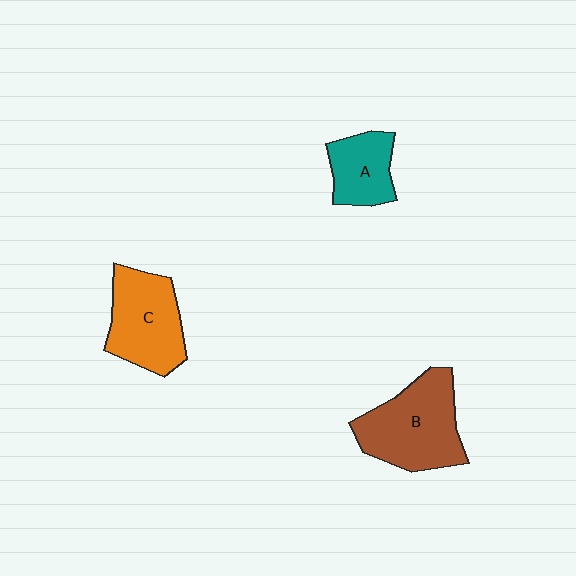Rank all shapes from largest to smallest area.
From largest to smallest: B (brown), C (orange), A (teal).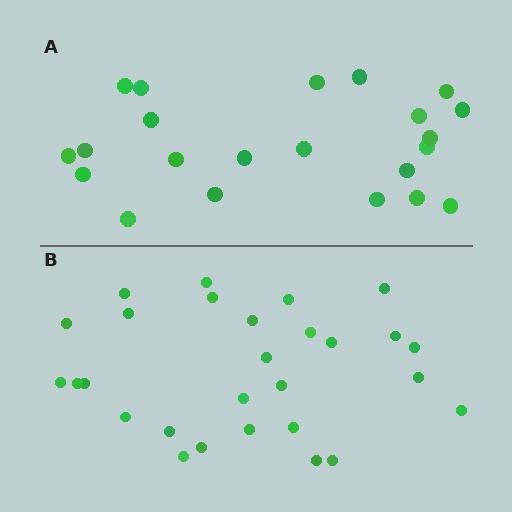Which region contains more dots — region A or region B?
Region B (the bottom region) has more dots.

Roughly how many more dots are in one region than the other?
Region B has about 6 more dots than region A.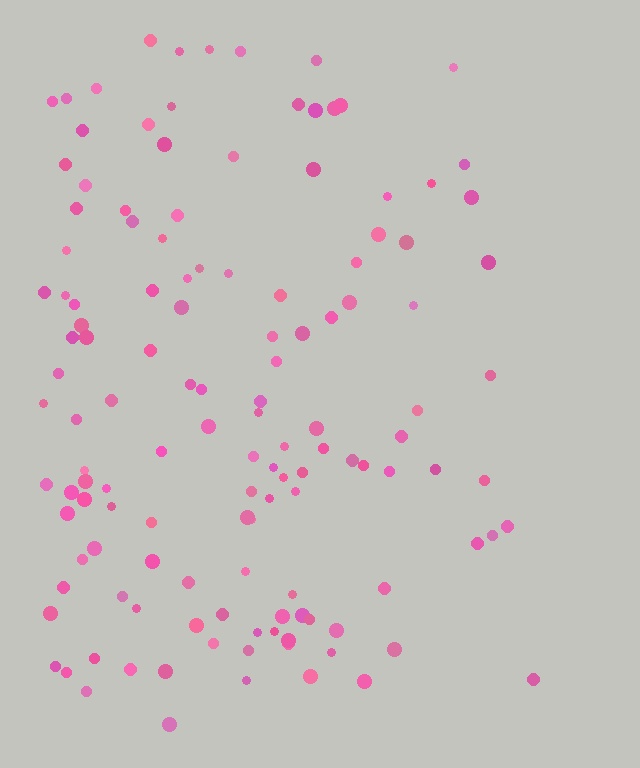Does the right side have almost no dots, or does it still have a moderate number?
Still a moderate number, just noticeably fewer than the left.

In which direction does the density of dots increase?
From right to left, with the left side densest.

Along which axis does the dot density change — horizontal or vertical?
Horizontal.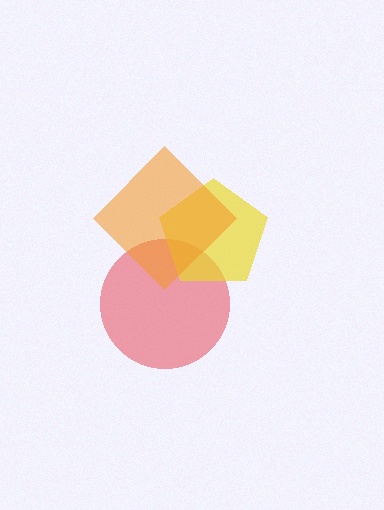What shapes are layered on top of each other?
The layered shapes are: a red circle, a yellow pentagon, an orange diamond.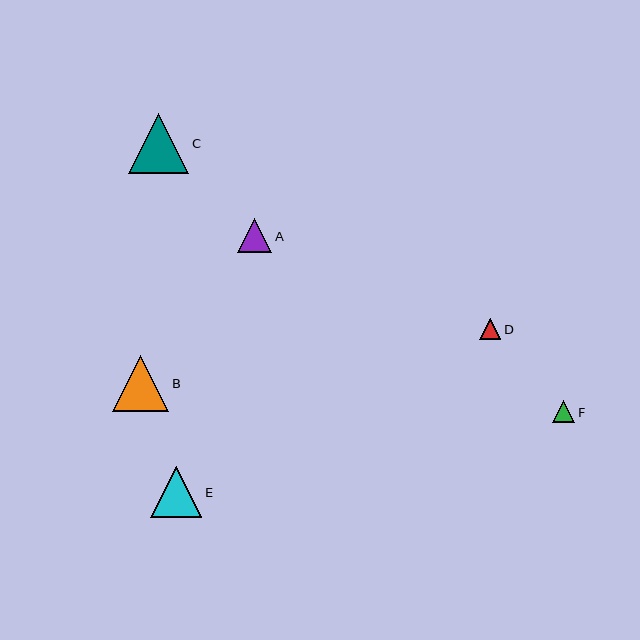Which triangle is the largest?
Triangle C is the largest with a size of approximately 61 pixels.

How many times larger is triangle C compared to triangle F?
Triangle C is approximately 2.8 times the size of triangle F.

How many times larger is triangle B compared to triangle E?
Triangle B is approximately 1.1 times the size of triangle E.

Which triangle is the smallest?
Triangle D is the smallest with a size of approximately 21 pixels.